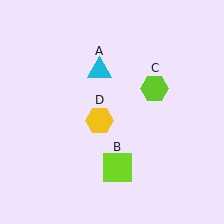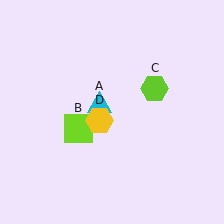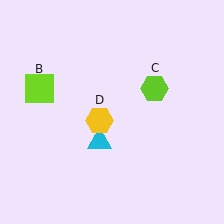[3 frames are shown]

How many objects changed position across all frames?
2 objects changed position: cyan triangle (object A), lime square (object B).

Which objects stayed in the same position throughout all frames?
Lime hexagon (object C) and yellow hexagon (object D) remained stationary.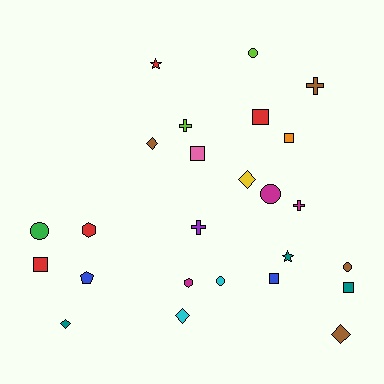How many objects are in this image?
There are 25 objects.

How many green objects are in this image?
There is 1 green object.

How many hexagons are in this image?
There are 2 hexagons.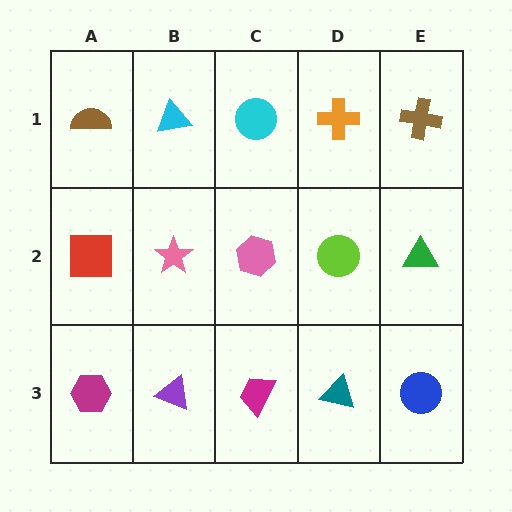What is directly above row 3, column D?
A lime circle.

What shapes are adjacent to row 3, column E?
A green triangle (row 2, column E), a teal triangle (row 3, column D).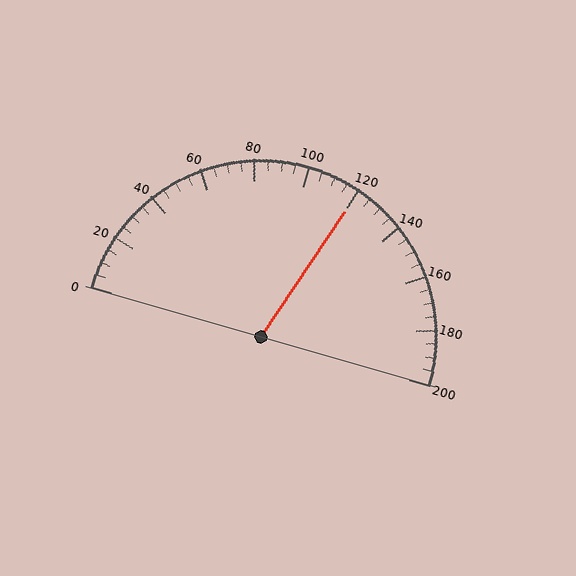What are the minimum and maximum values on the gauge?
The gauge ranges from 0 to 200.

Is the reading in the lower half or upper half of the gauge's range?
The reading is in the upper half of the range (0 to 200).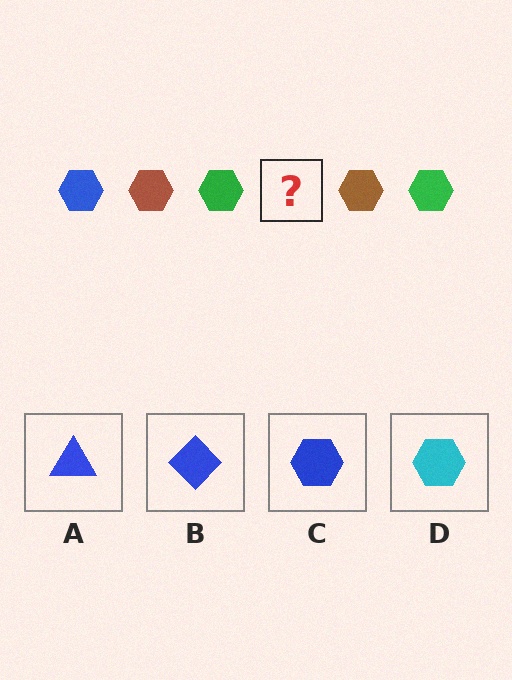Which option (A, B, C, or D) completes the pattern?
C.